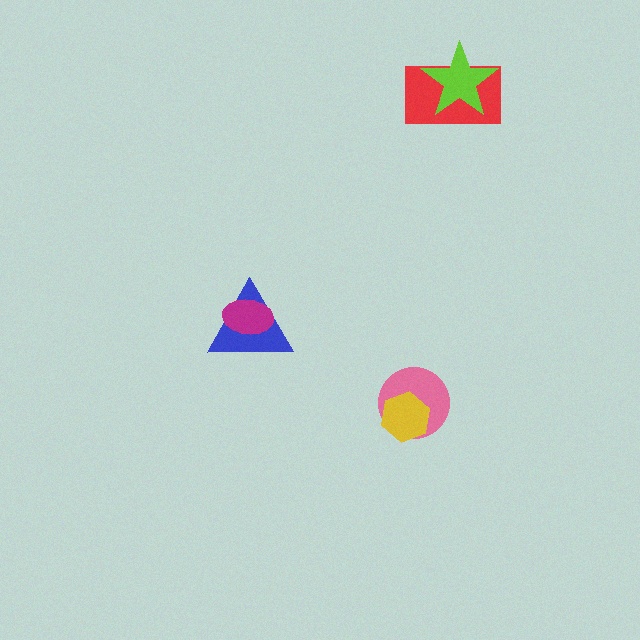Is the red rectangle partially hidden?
Yes, it is partially covered by another shape.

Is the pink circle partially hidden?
Yes, it is partially covered by another shape.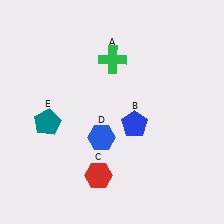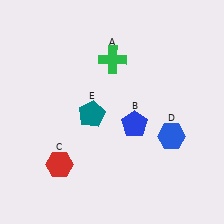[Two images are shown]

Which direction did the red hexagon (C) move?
The red hexagon (C) moved left.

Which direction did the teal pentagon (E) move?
The teal pentagon (E) moved right.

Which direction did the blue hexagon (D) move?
The blue hexagon (D) moved right.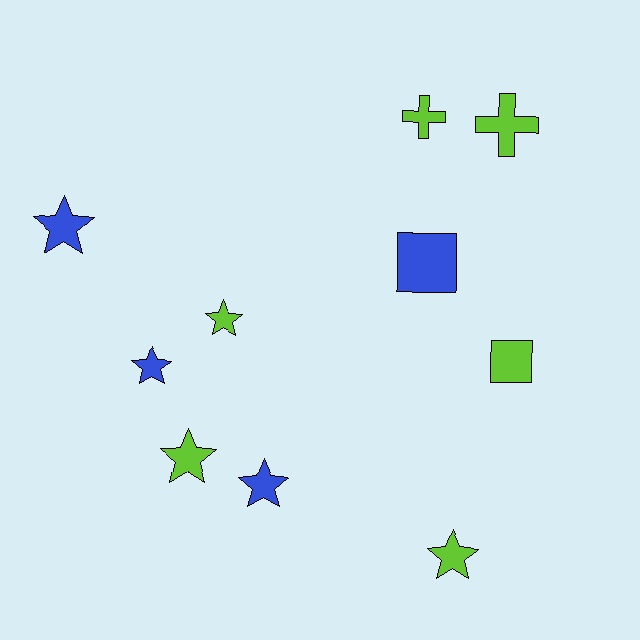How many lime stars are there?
There are 3 lime stars.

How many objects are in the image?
There are 10 objects.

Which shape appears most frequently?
Star, with 6 objects.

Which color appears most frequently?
Lime, with 6 objects.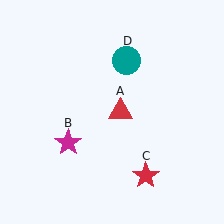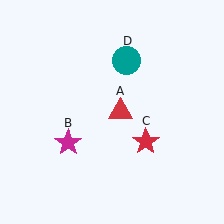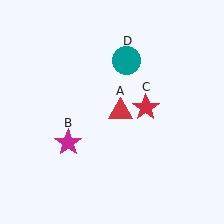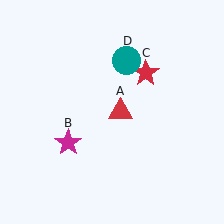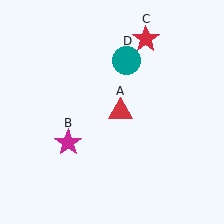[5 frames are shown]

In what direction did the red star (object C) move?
The red star (object C) moved up.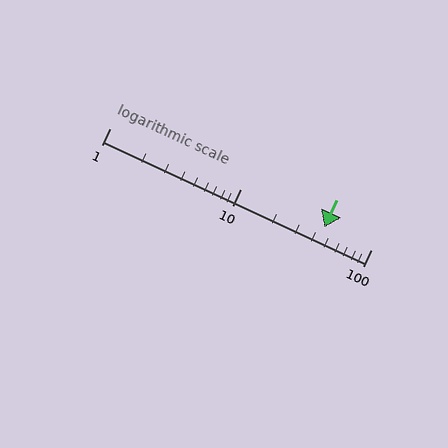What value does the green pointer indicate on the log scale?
The pointer indicates approximately 44.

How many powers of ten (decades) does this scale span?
The scale spans 2 decades, from 1 to 100.